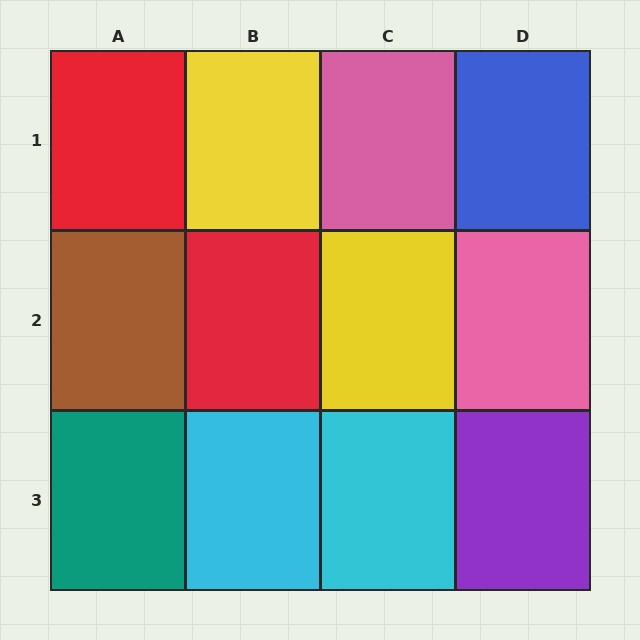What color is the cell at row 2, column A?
Brown.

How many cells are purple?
1 cell is purple.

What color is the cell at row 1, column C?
Pink.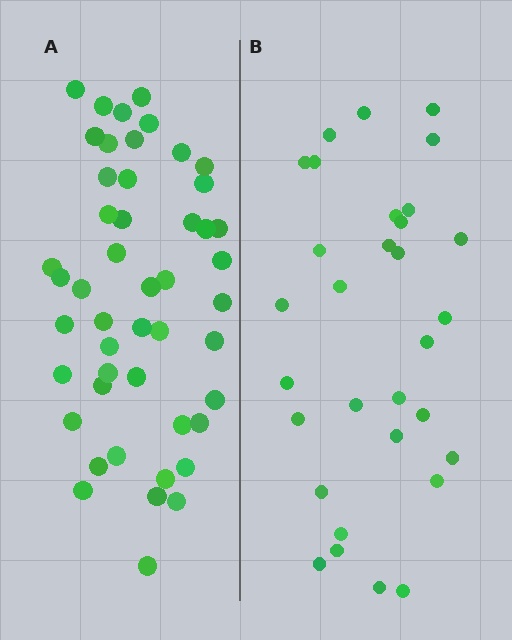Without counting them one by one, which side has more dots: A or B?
Region A (the left region) has more dots.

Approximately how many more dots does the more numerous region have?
Region A has approximately 15 more dots than region B.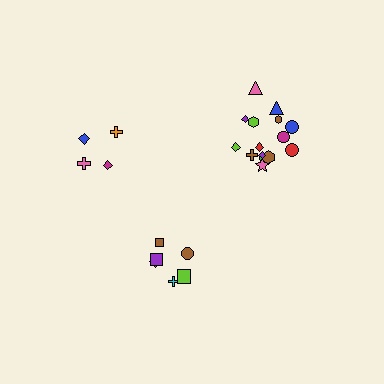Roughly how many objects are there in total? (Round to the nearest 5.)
Roughly 25 objects in total.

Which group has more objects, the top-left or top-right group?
The top-right group.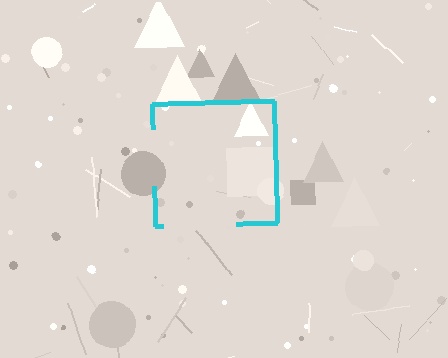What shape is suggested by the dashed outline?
The dashed outline suggests a square.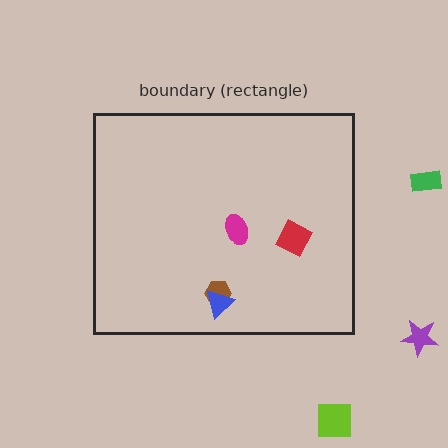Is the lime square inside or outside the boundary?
Outside.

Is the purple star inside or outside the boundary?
Outside.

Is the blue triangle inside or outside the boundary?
Inside.